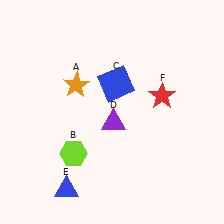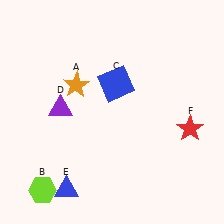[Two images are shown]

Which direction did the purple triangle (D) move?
The purple triangle (D) moved left.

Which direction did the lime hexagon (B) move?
The lime hexagon (B) moved down.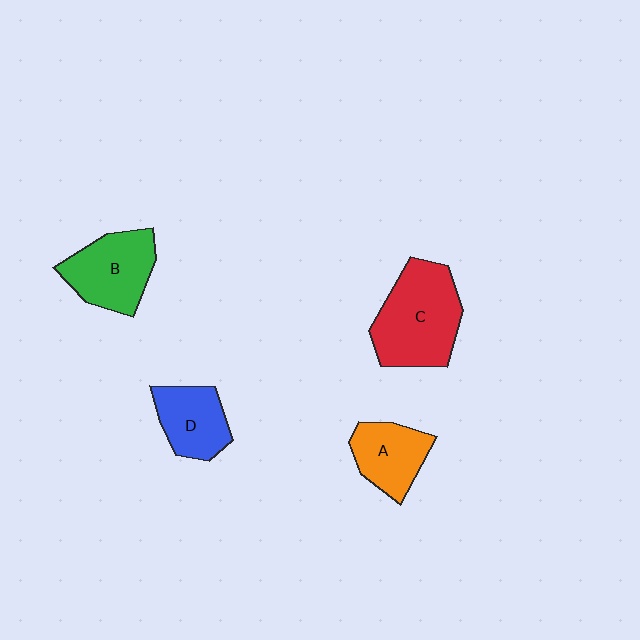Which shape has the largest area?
Shape C (red).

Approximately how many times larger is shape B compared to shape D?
Approximately 1.3 times.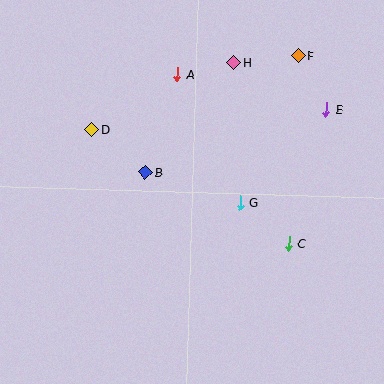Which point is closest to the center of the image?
Point G at (240, 203) is closest to the center.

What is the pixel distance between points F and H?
The distance between F and H is 65 pixels.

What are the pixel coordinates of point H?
Point H is at (234, 62).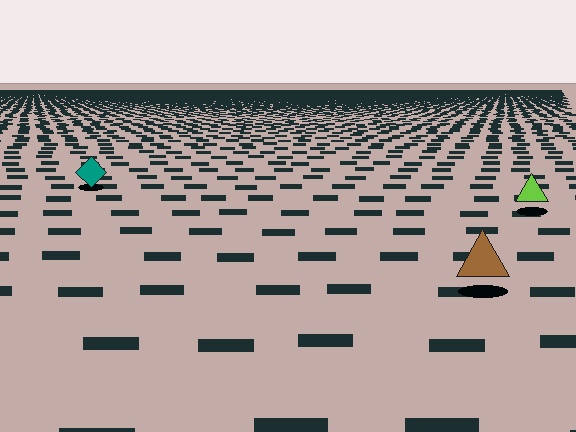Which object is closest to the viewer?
The brown triangle is closest. The texture marks near it are larger and more spread out.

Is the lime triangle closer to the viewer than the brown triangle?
No. The brown triangle is closer — you can tell from the texture gradient: the ground texture is coarser near it.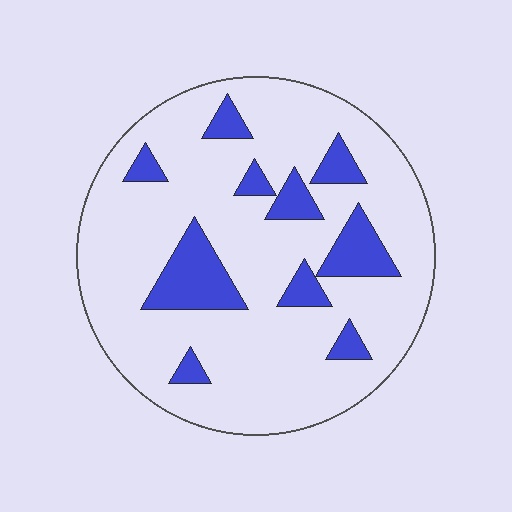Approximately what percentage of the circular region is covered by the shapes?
Approximately 20%.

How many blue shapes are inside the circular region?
10.